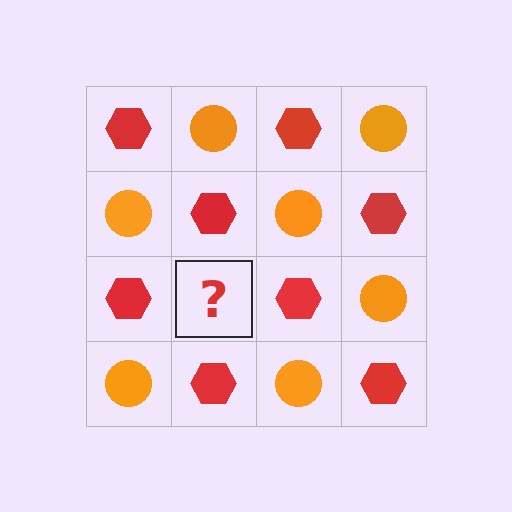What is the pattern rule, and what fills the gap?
The rule is that it alternates red hexagon and orange circle in a checkerboard pattern. The gap should be filled with an orange circle.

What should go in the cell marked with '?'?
The missing cell should contain an orange circle.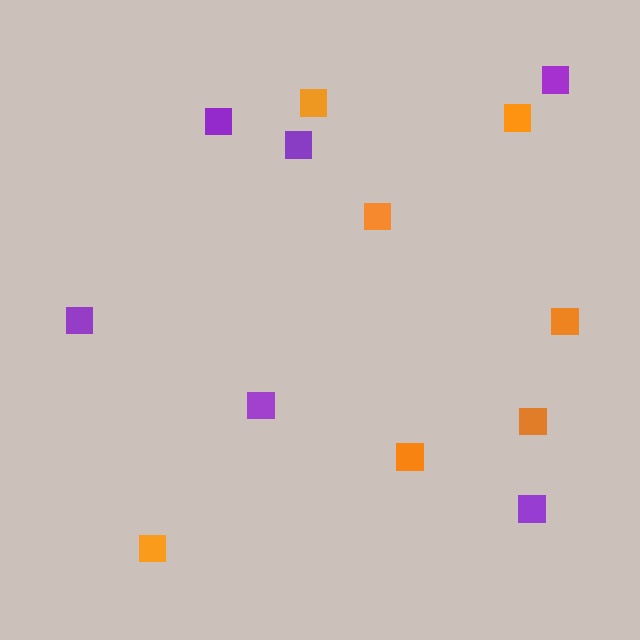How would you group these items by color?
There are 2 groups: one group of purple squares (6) and one group of orange squares (7).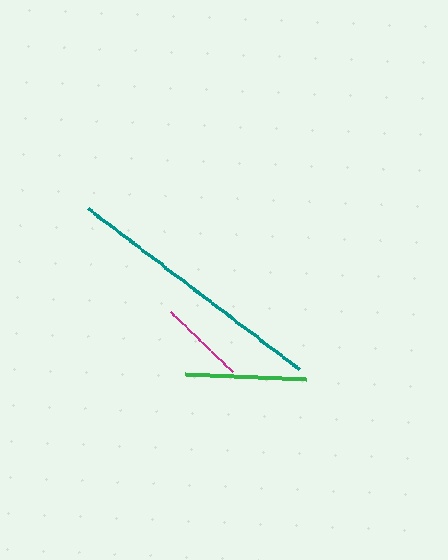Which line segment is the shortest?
The magenta line is the shortest at approximately 88 pixels.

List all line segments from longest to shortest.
From longest to shortest: teal, green, magenta.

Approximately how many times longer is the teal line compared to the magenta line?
The teal line is approximately 3.0 times the length of the magenta line.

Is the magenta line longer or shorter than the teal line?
The teal line is longer than the magenta line.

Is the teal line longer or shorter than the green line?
The teal line is longer than the green line.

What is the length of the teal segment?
The teal segment is approximately 266 pixels long.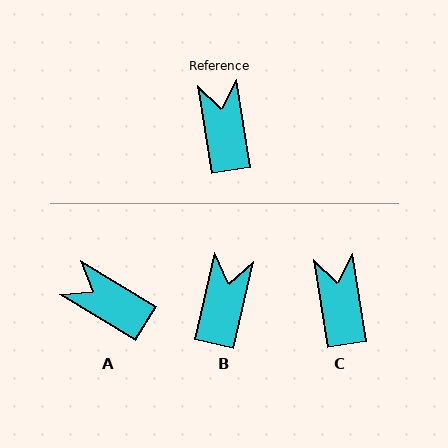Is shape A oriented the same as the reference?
No, it is off by about 50 degrees.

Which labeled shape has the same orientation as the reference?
C.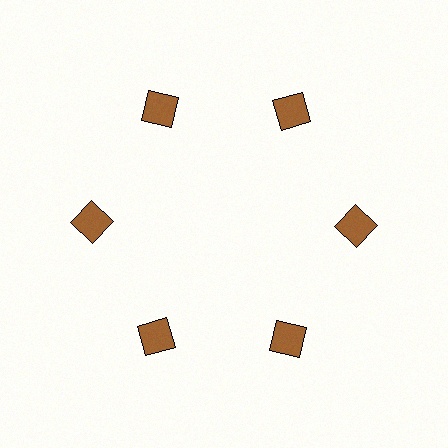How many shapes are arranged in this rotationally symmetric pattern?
There are 6 shapes, arranged in 6 groups of 1.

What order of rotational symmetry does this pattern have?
This pattern has 6-fold rotational symmetry.